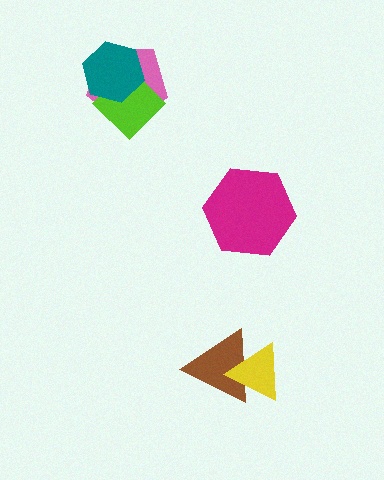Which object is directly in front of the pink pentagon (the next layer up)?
The lime diamond is directly in front of the pink pentagon.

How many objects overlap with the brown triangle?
1 object overlaps with the brown triangle.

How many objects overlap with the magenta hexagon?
0 objects overlap with the magenta hexagon.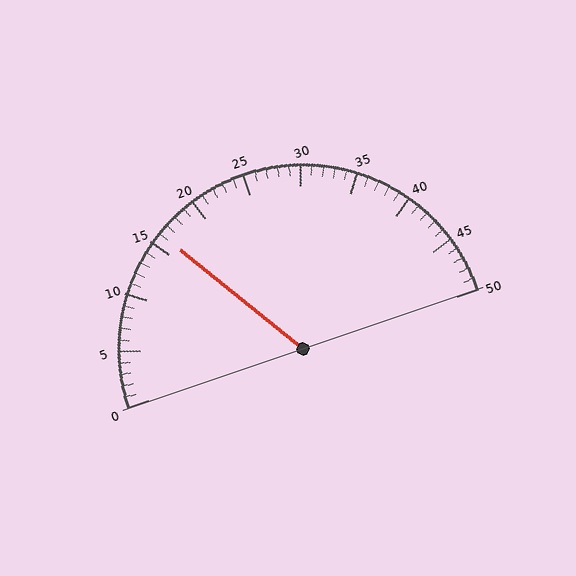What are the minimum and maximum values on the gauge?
The gauge ranges from 0 to 50.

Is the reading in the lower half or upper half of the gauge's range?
The reading is in the lower half of the range (0 to 50).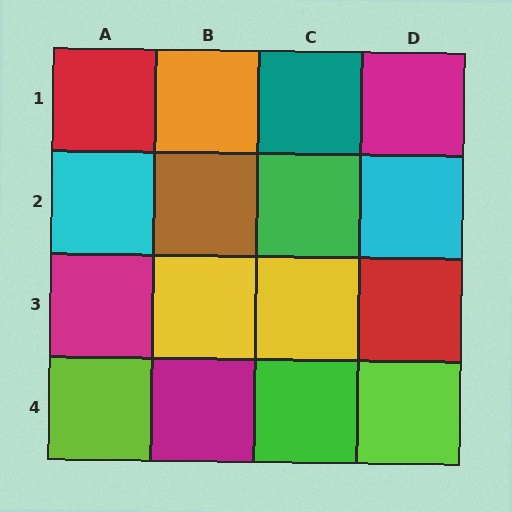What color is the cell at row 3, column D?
Red.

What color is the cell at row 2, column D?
Cyan.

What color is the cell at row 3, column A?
Magenta.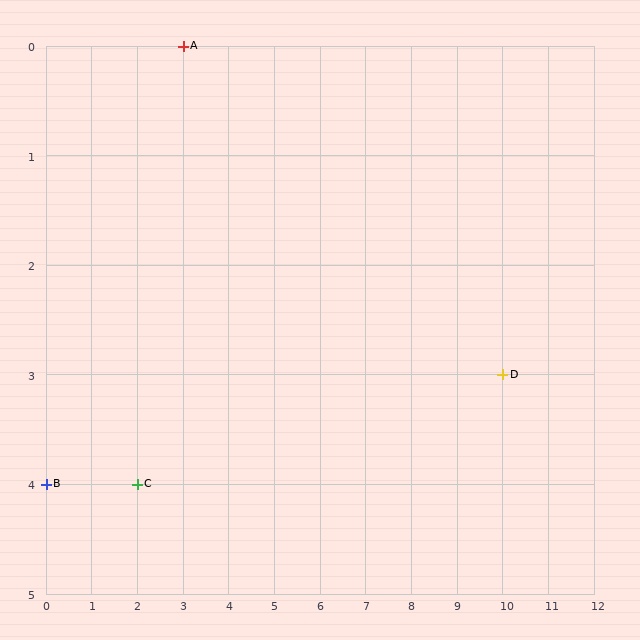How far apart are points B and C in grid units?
Points B and C are 2 columns apart.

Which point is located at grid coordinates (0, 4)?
Point B is at (0, 4).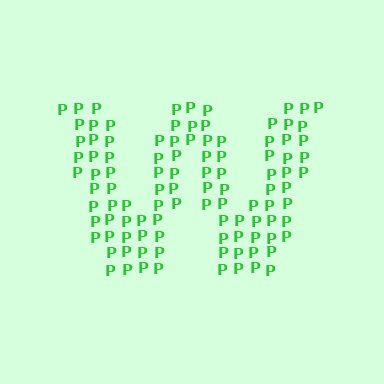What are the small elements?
The small elements are letter P's.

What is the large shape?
The large shape is the letter W.